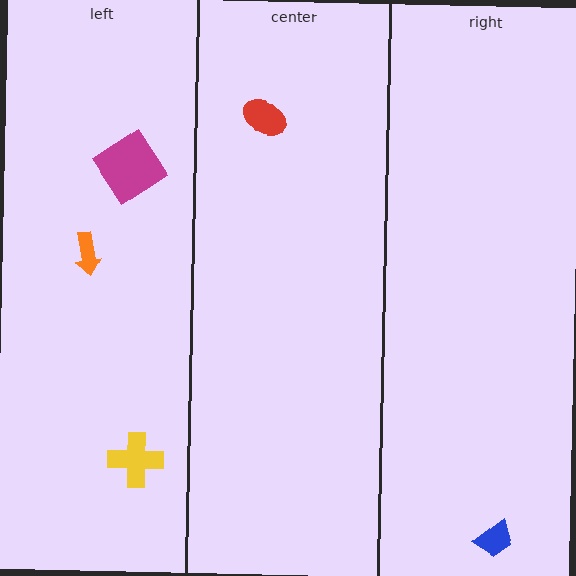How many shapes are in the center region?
1.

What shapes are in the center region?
The red ellipse.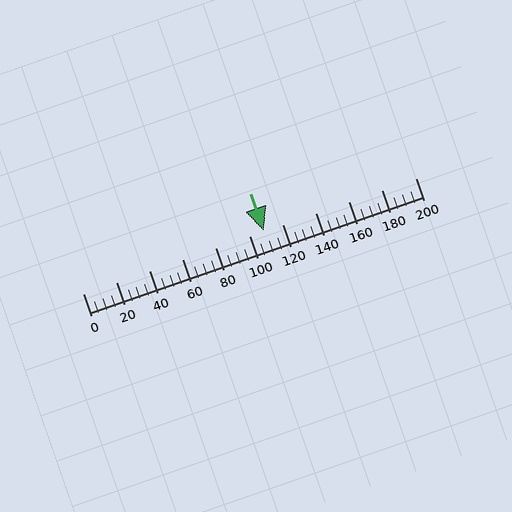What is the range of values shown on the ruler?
The ruler shows values from 0 to 200.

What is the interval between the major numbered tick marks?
The major tick marks are spaced 20 units apart.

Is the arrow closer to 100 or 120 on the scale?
The arrow is closer to 100.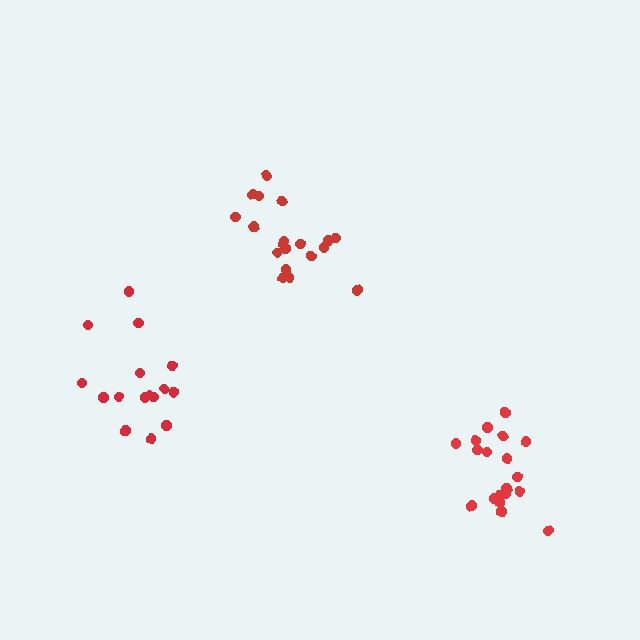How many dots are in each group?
Group 1: 16 dots, Group 2: 19 dots, Group 3: 19 dots (54 total).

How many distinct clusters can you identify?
There are 3 distinct clusters.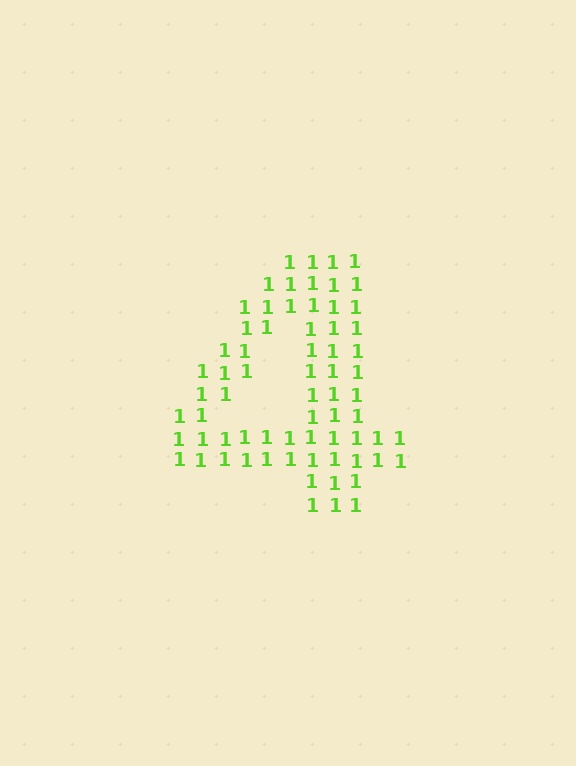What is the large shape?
The large shape is the digit 4.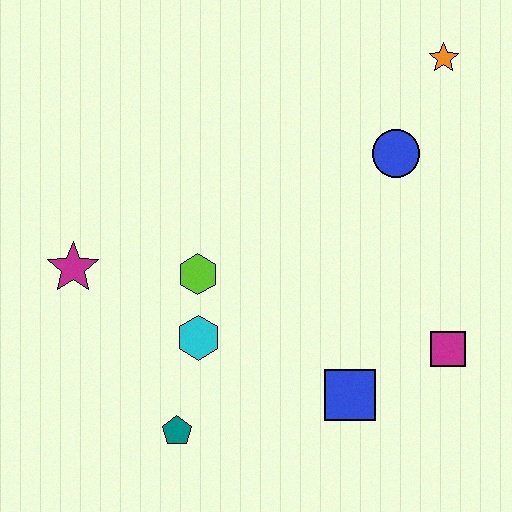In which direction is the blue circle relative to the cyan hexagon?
The blue circle is to the right of the cyan hexagon.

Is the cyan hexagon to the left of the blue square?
Yes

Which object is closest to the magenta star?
The lime hexagon is closest to the magenta star.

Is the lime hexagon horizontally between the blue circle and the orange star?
No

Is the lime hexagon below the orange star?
Yes